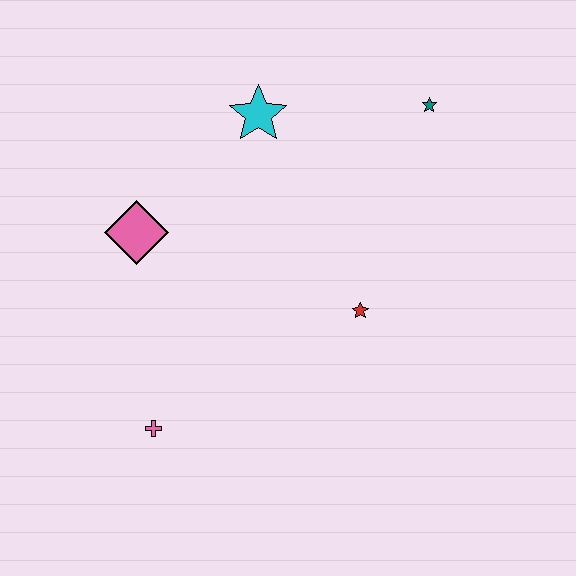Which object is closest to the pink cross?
The pink diamond is closest to the pink cross.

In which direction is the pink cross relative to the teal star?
The pink cross is below the teal star.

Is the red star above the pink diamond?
No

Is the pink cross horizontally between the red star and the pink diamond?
Yes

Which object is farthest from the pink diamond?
The teal star is farthest from the pink diamond.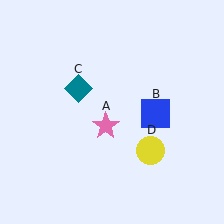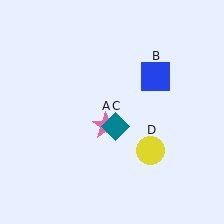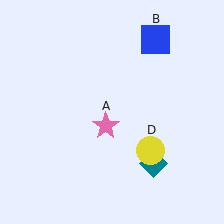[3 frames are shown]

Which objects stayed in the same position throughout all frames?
Pink star (object A) and yellow circle (object D) remained stationary.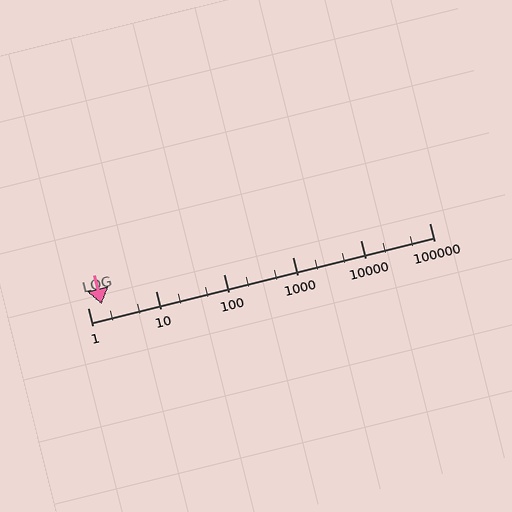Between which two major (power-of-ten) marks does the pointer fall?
The pointer is between 1 and 10.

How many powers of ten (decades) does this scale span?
The scale spans 5 decades, from 1 to 100000.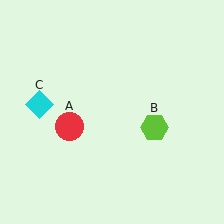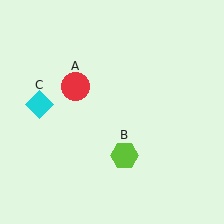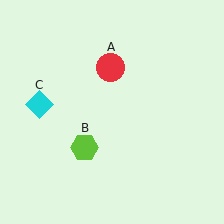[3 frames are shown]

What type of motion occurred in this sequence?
The red circle (object A), lime hexagon (object B) rotated clockwise around the center of the scene.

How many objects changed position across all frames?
2 objects changed position: red circle (object A), lime hexagon (object B).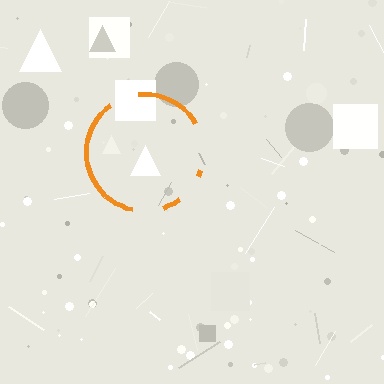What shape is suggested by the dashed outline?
The dashed outline suggests a circle.